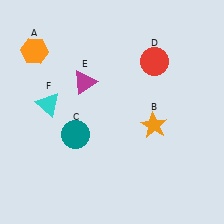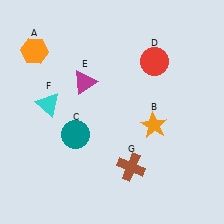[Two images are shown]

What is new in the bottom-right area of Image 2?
A brown cross (G) was added in the bottom-right area of Image 2.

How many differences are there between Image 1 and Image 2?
There is 1 difference between the two images.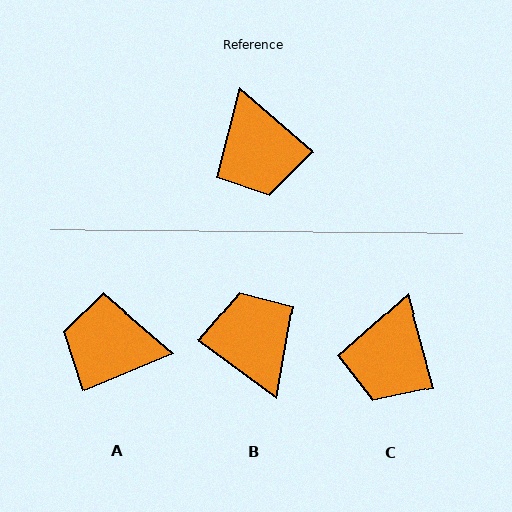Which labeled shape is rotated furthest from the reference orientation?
B, about 176 degrees away.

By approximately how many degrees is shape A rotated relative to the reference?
Approximately 117 degrees clockwise.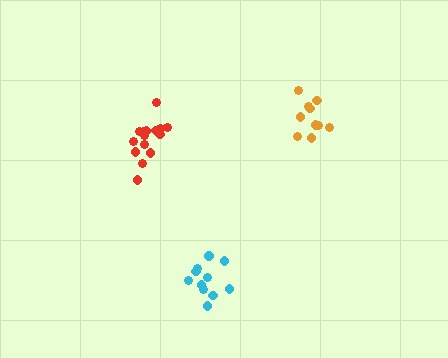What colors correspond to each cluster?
The clusters are colored: orange, red, cyan.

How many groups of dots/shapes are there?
There are 3 groups.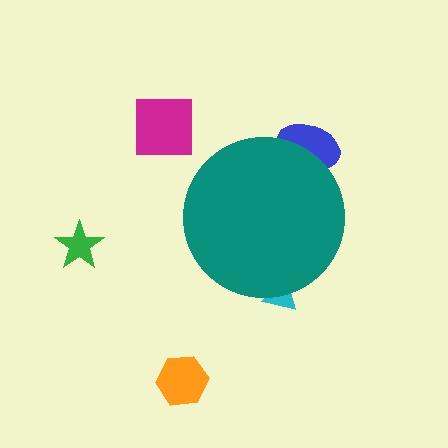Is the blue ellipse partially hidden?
Yes, the blue ellipse is partially hidden behind the teal circle.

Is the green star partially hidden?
No, the green star is fully visible.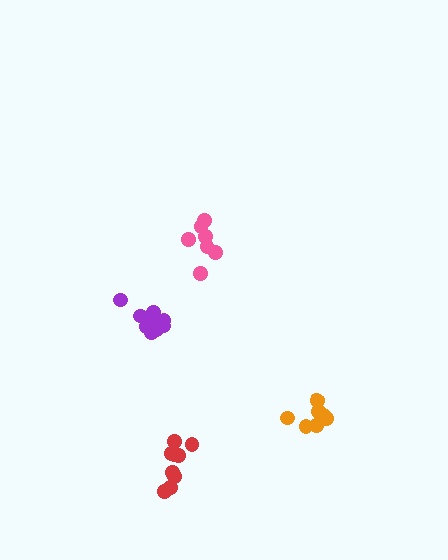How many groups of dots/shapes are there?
There are 4 groups.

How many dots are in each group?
Group 1: 8 dots, Group 2: 7 dots, Group 3: 10 dots, Group 4: 9 dots (34 total).